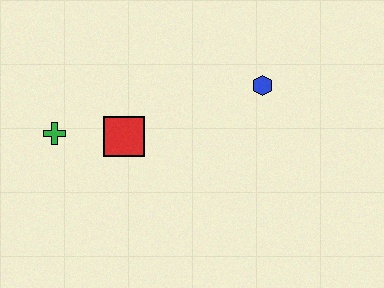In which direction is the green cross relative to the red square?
The green cross is to the left of the red square.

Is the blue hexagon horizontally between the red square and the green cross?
No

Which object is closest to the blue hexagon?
The red square is closest to the blue hexagon.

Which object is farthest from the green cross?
The blue hexagon is farthest from the green cross.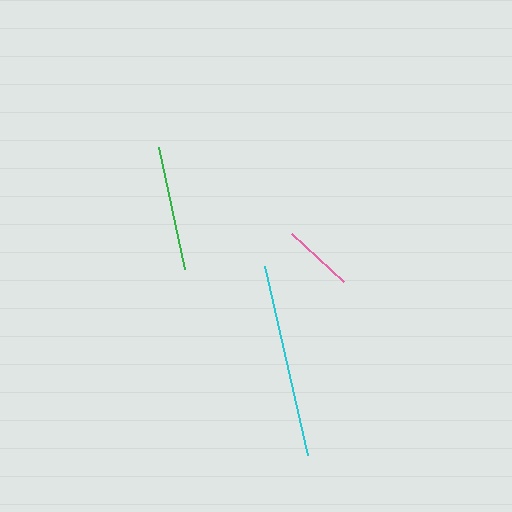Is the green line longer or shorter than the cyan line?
The cyan line is longer than the green line.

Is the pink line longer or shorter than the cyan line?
The cyan line is longer than the pink line.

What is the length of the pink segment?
The pink segment is approximately 71 pixels long.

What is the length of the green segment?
The green segment is approximately 125 pixels long.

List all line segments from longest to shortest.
From longest to shortest: cyan, green, pink.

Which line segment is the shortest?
The pink line is the shortest at approximately 71 pixels.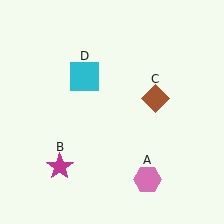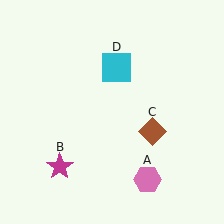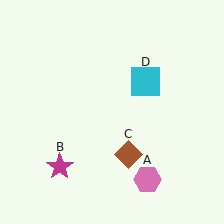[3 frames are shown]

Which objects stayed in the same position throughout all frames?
Pink hexagon (object A) and magenta star (object B) remained stationary.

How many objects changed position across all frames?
2 objects changed position: brown diamond (object C), cyan square (object D).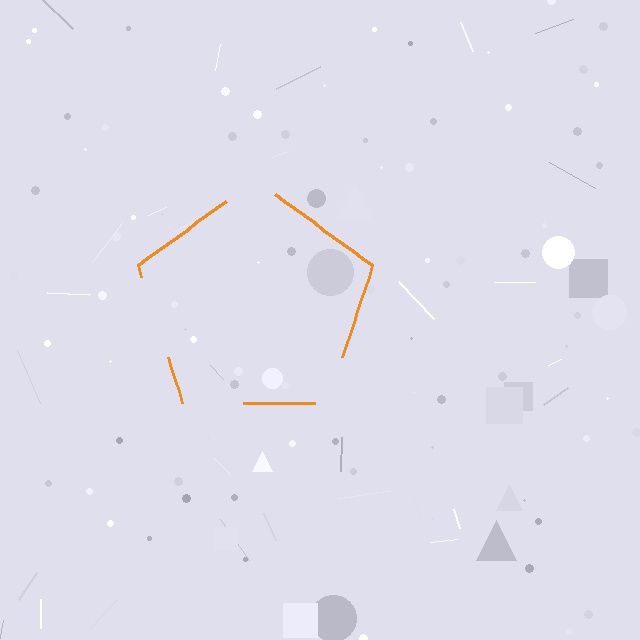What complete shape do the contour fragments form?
The contour fragments form a pentagon.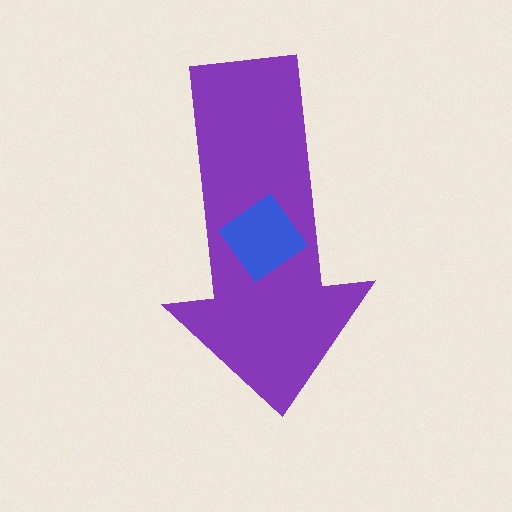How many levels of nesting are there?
2.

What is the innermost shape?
The blue diamond.